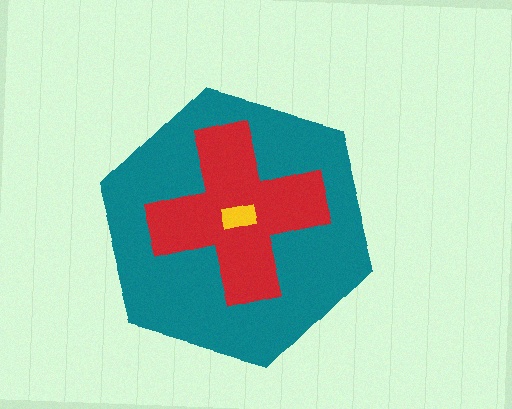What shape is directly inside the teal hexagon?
The red cross.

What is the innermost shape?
The yellow rectangle.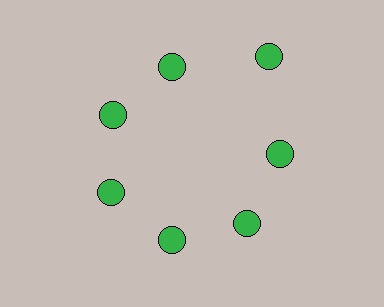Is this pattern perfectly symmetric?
No. The 7 green circles are arranged in a ring, but one element near the 1 o'clock position is pushed outward from the center, breaking the 7-fold rotational symmetry.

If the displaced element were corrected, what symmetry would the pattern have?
It would have 7-fold rotational symmetry — the pattern would map onto itself every 51 degrees.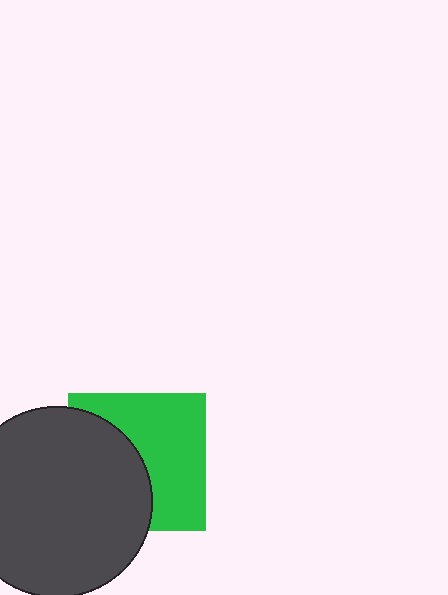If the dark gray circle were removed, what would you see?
You would see the complete green square.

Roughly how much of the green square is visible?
About half of it is visible (roughly 54%).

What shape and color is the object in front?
The object in front is a dark gray circle.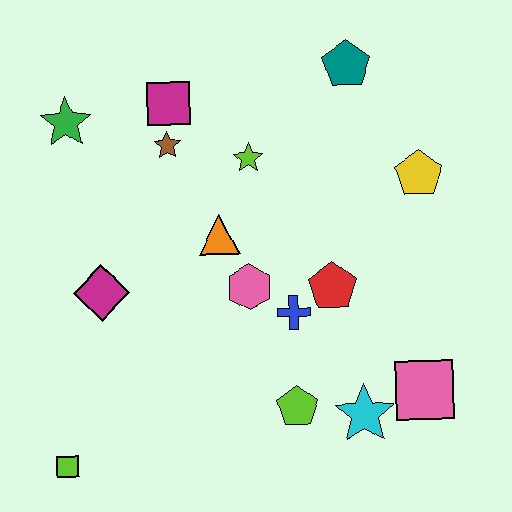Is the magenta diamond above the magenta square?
No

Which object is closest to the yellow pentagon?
The teal pentagon is closest to the yellow pentagon.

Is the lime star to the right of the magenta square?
Yes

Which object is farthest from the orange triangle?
The lime square is farthest from the orange triangle.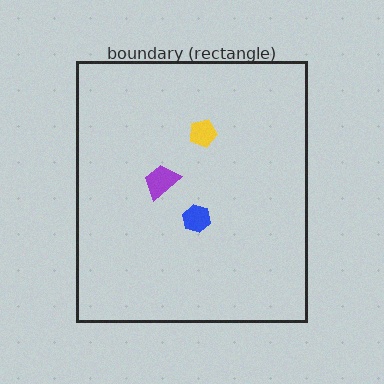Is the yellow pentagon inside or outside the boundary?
Inside.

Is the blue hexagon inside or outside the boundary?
Inside.